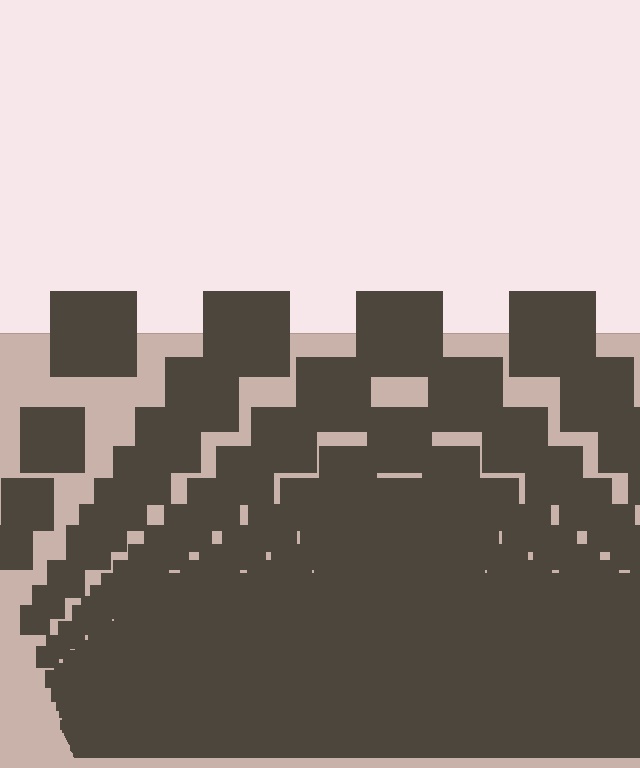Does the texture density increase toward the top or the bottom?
Density increases toward the bottom.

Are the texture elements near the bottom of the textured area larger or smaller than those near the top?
Smaller. The gradient is inverted — elements near the bottom are smaller and denser.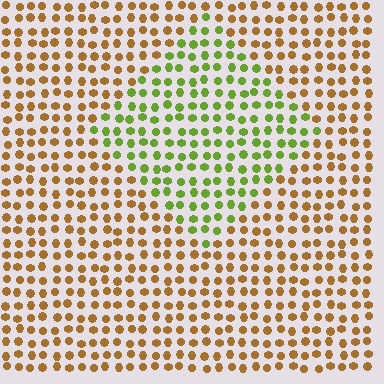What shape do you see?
I see a diamond.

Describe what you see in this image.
The image is filled with small brown elements in a uniform arrangement. A diamond-shaped region is visible where the elements are tinted to a slightly different hue, forming a subtle color boundary.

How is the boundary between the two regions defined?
The boundary is defined purely by a slight shift in hue (about 57 degrees). Spacing, size, and orientation are identical on both sides.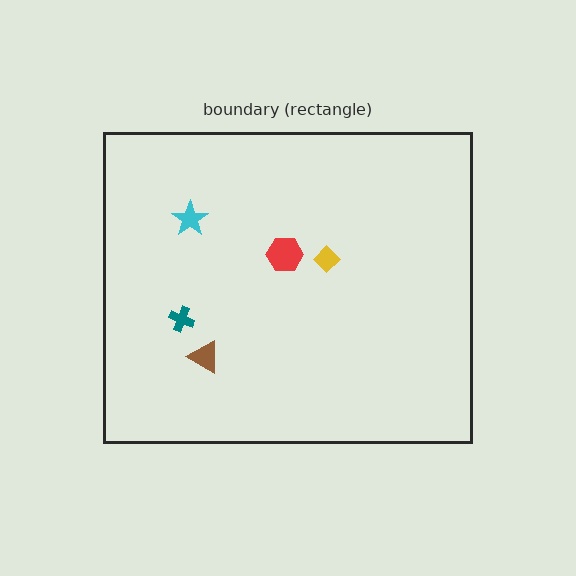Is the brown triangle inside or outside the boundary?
Inside.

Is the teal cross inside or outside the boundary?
Inside.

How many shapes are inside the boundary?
5 inside, 0 outside.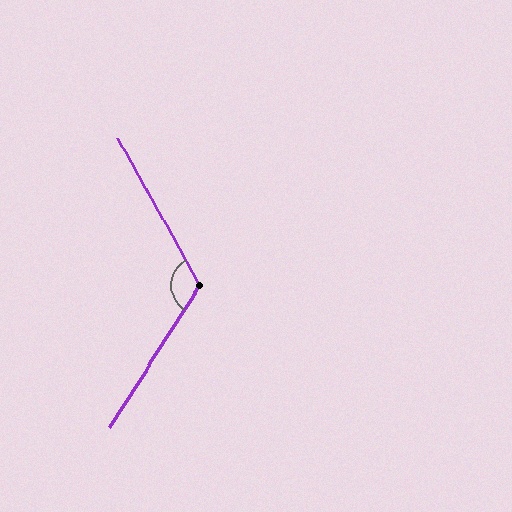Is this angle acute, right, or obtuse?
It is obtuse.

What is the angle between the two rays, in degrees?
Approximately 119 degrees.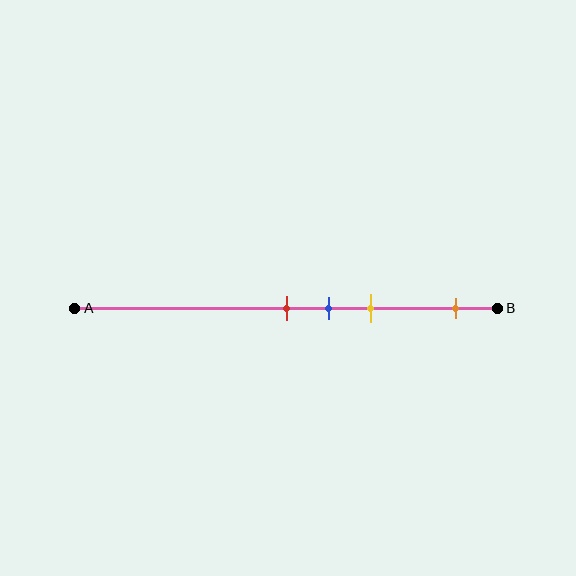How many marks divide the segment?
There are 4 marks dividing the segment.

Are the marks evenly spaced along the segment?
No, the marks are not evenly spaced.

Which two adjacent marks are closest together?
The red and blue marks are the closest adjacent pair.